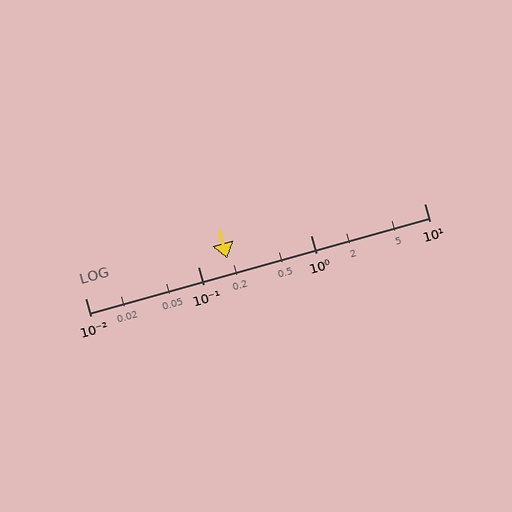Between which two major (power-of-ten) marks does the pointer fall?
The pointer is between 0.1 and 1.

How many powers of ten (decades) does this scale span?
The scale spans 3 decades, from 0.01 to 10.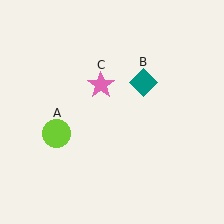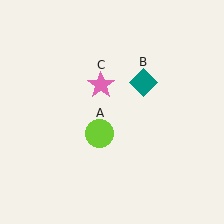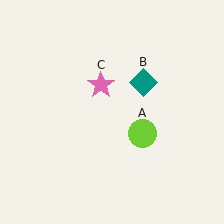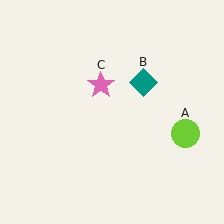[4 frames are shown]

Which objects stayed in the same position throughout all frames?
Teal diamond (object B) and pink star (object C) remained stationary.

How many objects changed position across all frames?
1 object changed position: lime circle (object A).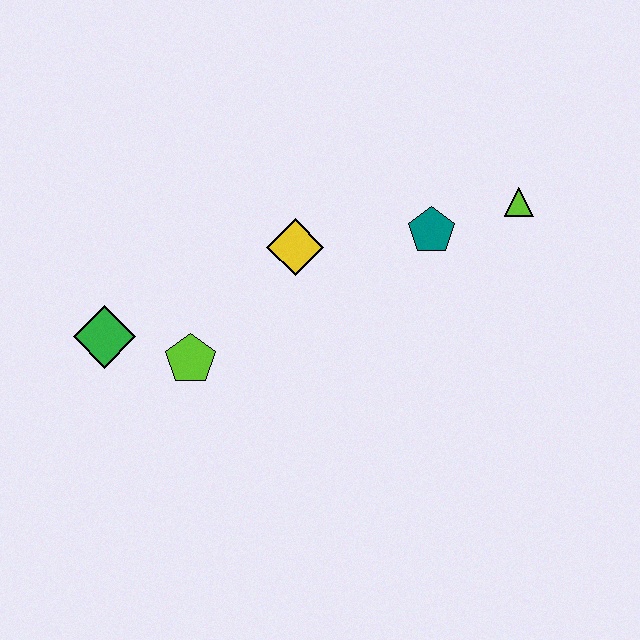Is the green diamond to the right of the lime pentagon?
No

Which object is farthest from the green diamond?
The lime triangle is farthest from the green diamond.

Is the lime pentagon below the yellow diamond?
Yes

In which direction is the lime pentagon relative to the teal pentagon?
The lime pentagon is to the left of the teal pentagon.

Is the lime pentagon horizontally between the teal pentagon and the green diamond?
Yes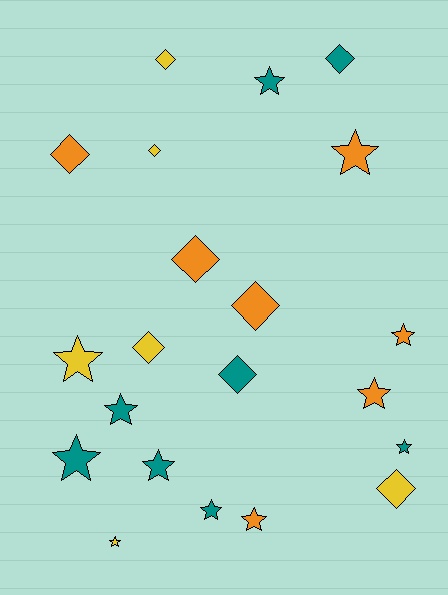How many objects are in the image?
There are 21 objects.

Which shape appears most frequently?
Star, with 12 objects.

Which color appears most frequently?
Teal, with 8 objects.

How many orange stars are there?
There are 4 orange stars.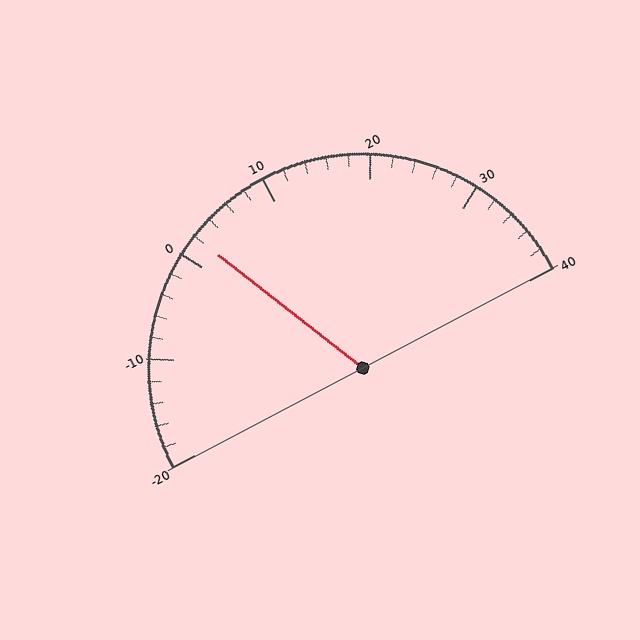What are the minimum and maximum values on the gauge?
The gauge ranges from -20 to 40.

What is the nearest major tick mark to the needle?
The nearest major tick mark is 0.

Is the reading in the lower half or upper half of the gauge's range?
The reading is in the lower half of the range (-20 to 40).